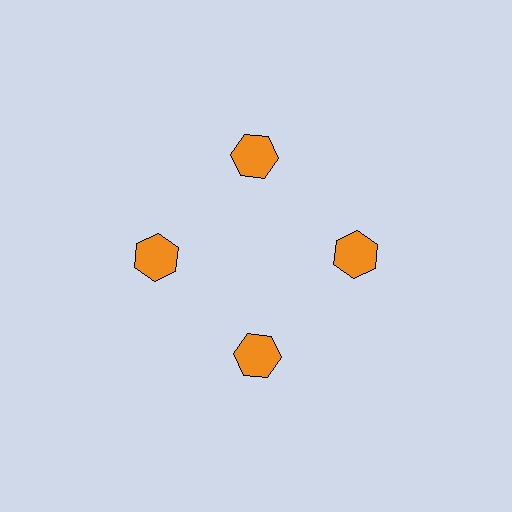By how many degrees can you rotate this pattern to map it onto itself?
The pattern maps onto itself every 90 degrees of rotation.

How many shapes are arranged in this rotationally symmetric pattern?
There are 4 shapes, arranged in 4 groups of 1.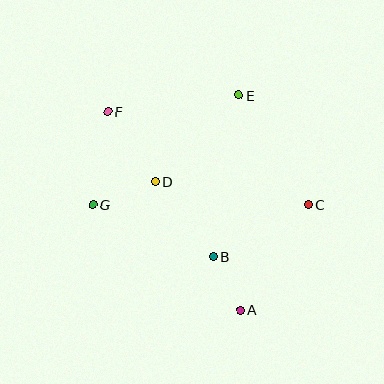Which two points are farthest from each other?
Points A and F are farthest from each other.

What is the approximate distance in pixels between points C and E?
The distance between C and E is approximately 129 pixels.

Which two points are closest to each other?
Points A and B are closest to each other.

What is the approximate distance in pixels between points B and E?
The distance between B and E is approximately 163 pixels.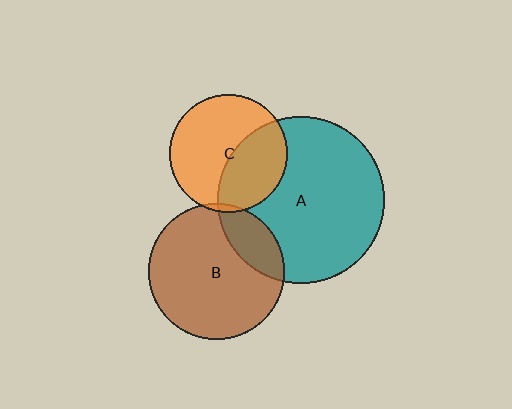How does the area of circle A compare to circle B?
Approximately 1.5 times.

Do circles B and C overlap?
Yes.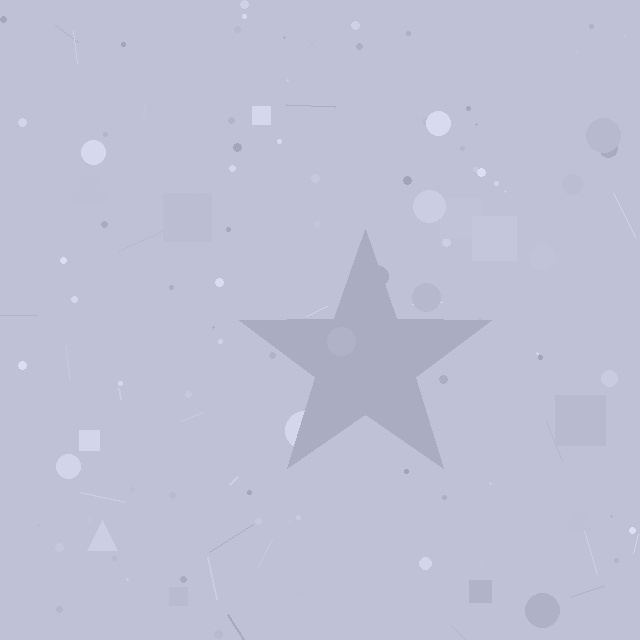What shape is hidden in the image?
A star is hidden in the image.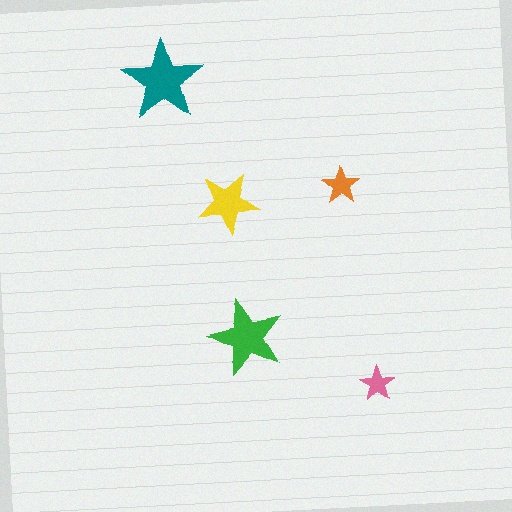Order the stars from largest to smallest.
the teal one, the green one, the yellow one, the orange one, the pink one.